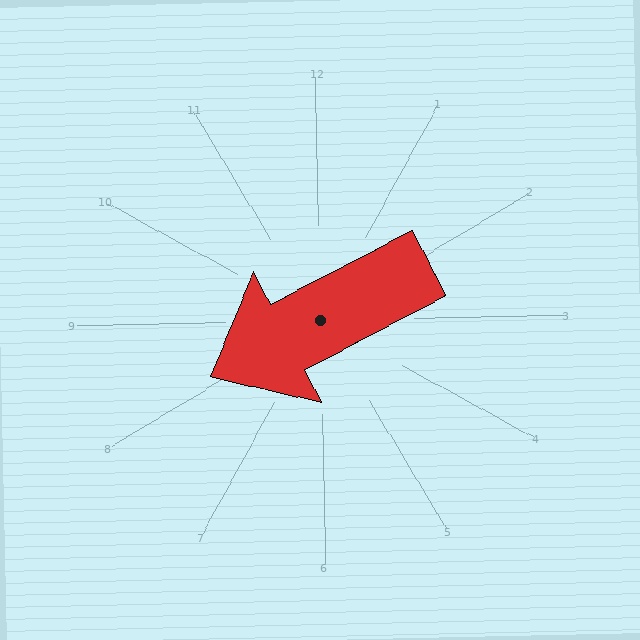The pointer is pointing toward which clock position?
Roughly 8 o'clock.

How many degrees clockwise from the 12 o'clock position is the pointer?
Approximately 244 degrees.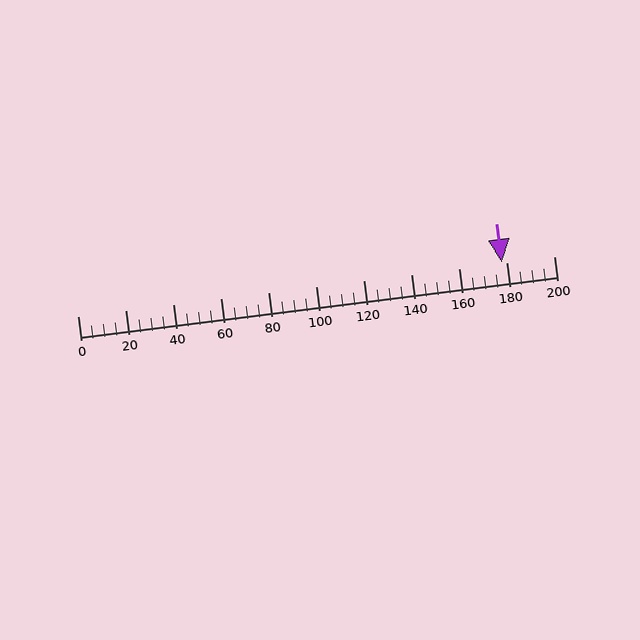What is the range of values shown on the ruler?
The ruler shows values from 0 to 200.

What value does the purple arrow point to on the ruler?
The purple arrow points to approximately 178.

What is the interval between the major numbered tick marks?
The major tick marks are spaced 20 units apart.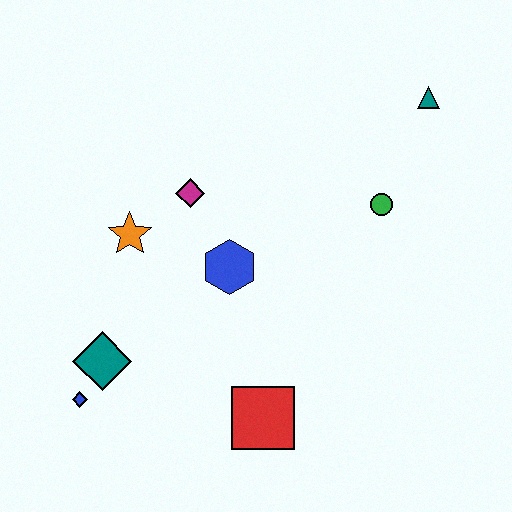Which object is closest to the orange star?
The magenta diamond is closest to the orange star.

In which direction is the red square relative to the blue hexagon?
The red square is below the blue hexagon.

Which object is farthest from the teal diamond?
The teal triangle is farthest from the teal diamond.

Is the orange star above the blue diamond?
Yes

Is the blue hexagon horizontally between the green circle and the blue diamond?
Yes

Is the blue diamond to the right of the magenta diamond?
No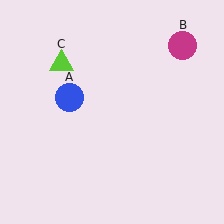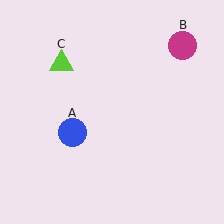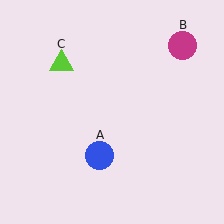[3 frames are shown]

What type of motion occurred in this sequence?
The blue circle (object A) rotated counterclockwise around the center of the scene.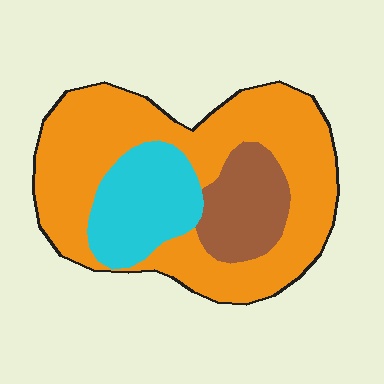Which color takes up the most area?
Orange, at roughly 65%.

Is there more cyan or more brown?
Cyan.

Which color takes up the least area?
Brown, at roughly 15%.